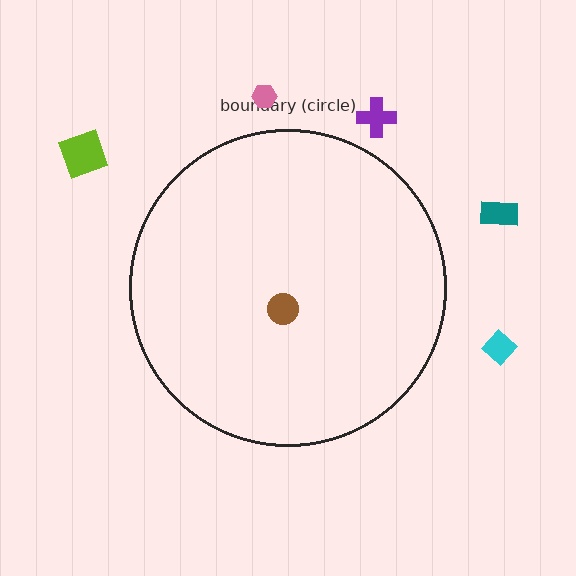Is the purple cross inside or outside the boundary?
Outside.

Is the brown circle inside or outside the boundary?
Inside.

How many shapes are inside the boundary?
1 inside, 5 outside.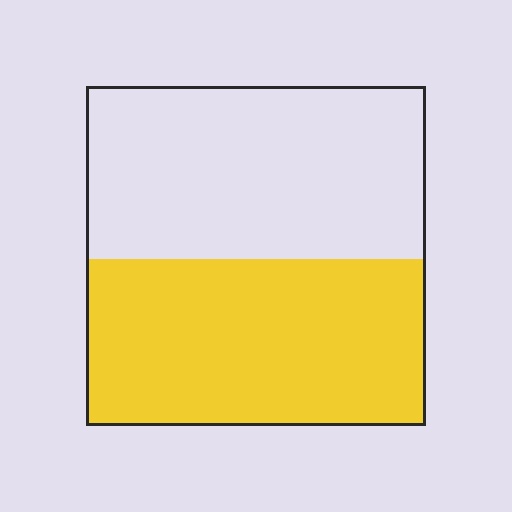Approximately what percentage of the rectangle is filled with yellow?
Approximately 50%.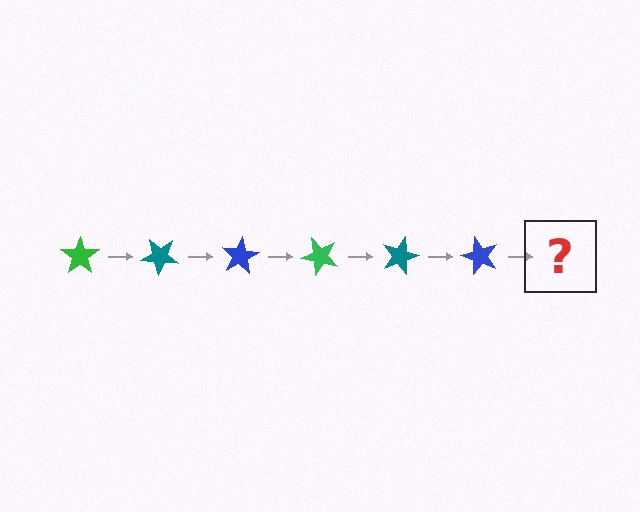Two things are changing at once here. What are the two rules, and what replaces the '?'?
The two rules are that it rotates 40 degrees each step and the color cycles through green, teal, and blue. The '?' should be a green star, rotated 240 degrees from the start.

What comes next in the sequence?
The next element should be a green star, rotated 240 degrees from the start.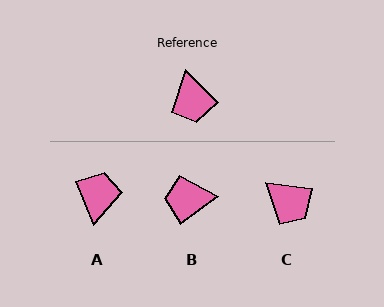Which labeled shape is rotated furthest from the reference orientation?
A, about 156 degrees away.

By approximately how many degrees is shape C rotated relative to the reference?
Approximately 36 degrees counter-clockwise.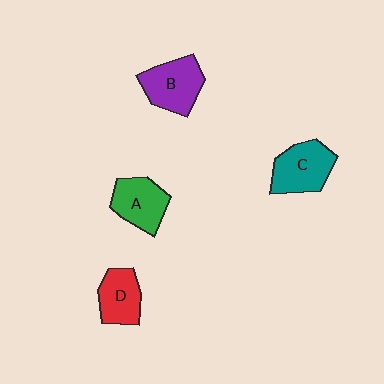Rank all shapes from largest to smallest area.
From largest to smallest: B (purple), C (teal), A (green), D (red).